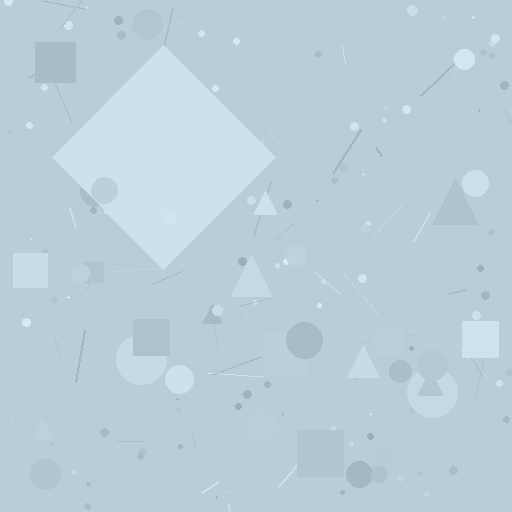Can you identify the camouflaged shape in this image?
The camouflaged shape is a diamond.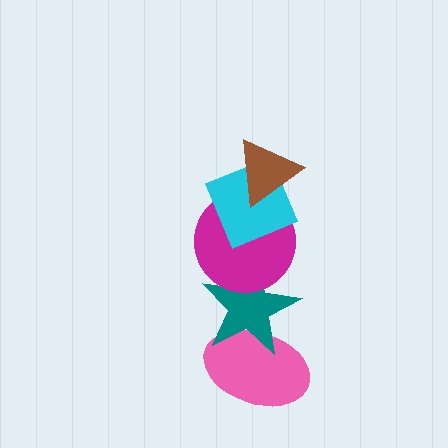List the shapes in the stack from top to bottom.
From top to bottom: the brown triangle, the cyan diamond, the magenta circle, the teal star, the pink ellipse.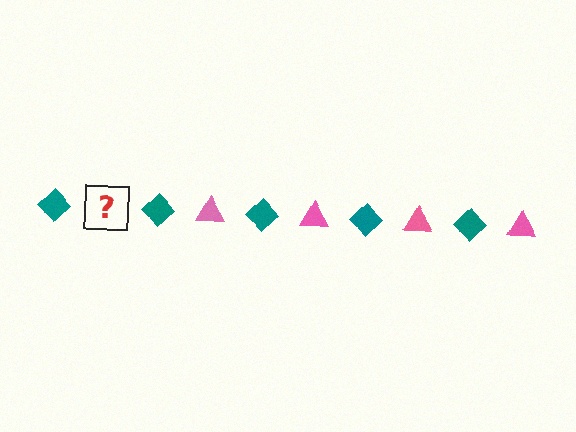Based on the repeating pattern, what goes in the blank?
The blank should be a pink triangle.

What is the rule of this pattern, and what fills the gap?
The rule is that the pattern alternates between teal diamond and pink triangle. The gap should be filled with a pink triangle.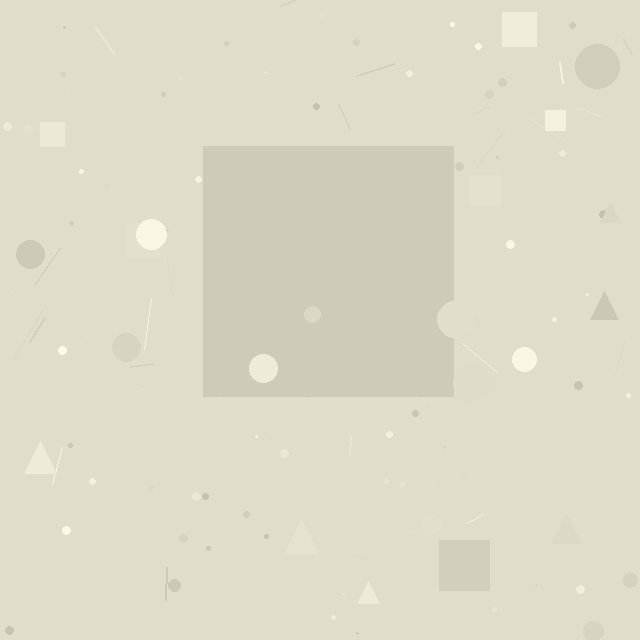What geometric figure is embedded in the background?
A square is embedded in the background.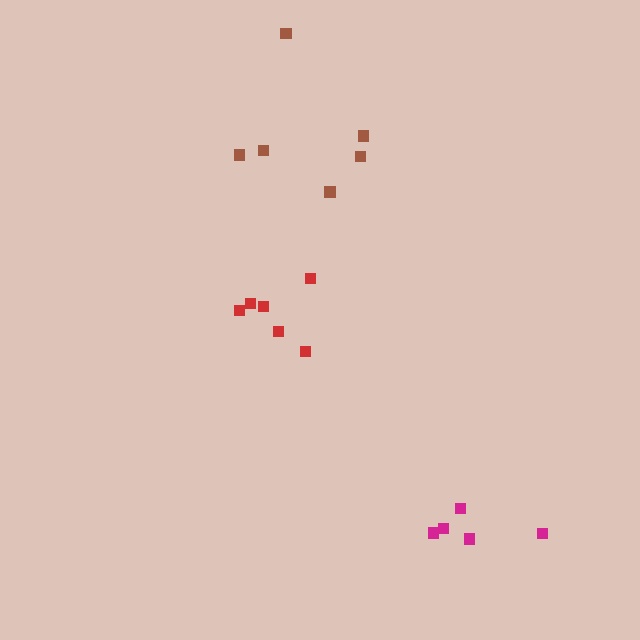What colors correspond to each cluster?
The clusters are colored: magenta, brown, red.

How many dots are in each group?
Group 1: 5 dots, Group 2: 6 dots, Group 3: 6 dots (17 total).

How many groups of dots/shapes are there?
There are 3 groups.